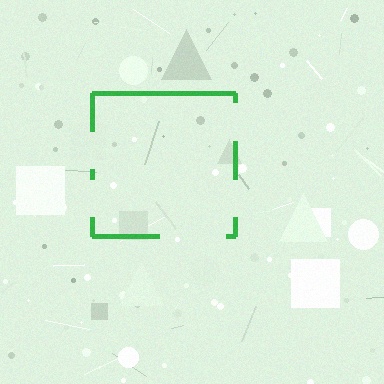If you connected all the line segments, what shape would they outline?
They would outline a square.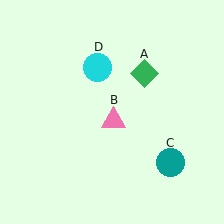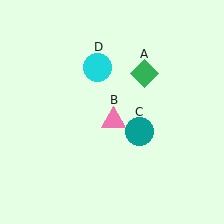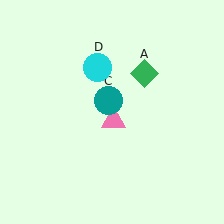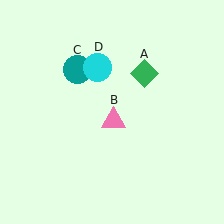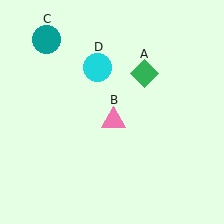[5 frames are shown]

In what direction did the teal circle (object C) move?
The teal circle (object C) moved up and to the left.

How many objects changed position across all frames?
1 object changed position: teal circle (object C).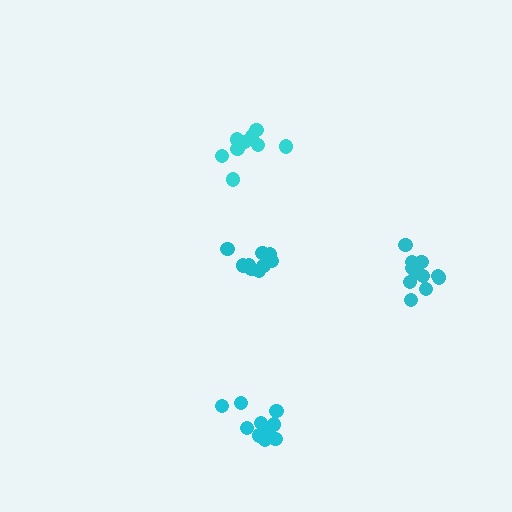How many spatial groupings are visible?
There are 4 spatial groupings.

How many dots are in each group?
Group 1: 11 dots, Group 2: 9 dots, Group 3: 10 dots, Group 4: 11 dots (41 total).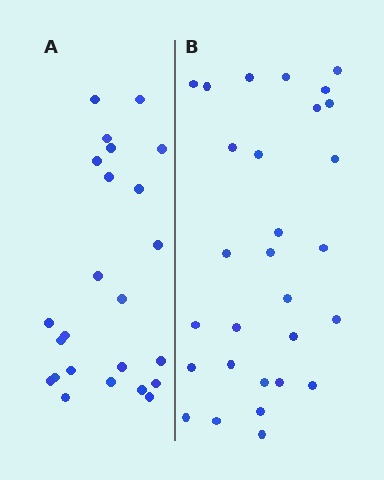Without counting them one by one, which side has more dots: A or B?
Region B (the right region) has more dots.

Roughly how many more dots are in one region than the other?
Region B has about 5 more dots than region A.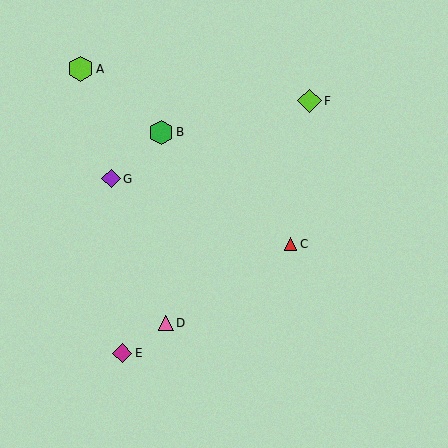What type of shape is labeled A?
Shape A is a lime hexagon.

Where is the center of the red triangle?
The center of the red triangle is at (291, 244).